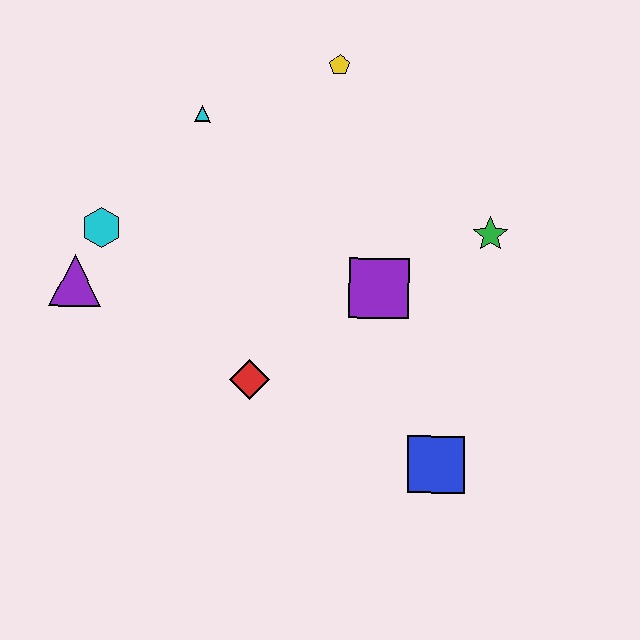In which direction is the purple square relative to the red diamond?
The purple square is to the right of the red diamond.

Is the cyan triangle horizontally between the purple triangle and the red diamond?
Yes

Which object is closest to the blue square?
The purple square is closest to the blue square.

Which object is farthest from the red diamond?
The yellow pentagon is farthest from the red diamond.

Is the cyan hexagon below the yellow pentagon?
Yes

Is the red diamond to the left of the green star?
Yes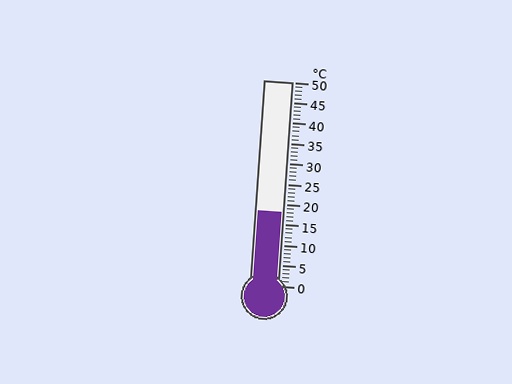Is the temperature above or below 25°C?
The temperature is below 25°C.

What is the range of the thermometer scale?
The thermometer scale ranges from 0°C to 50°C.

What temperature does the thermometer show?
The thermometer shows approximately 18°C.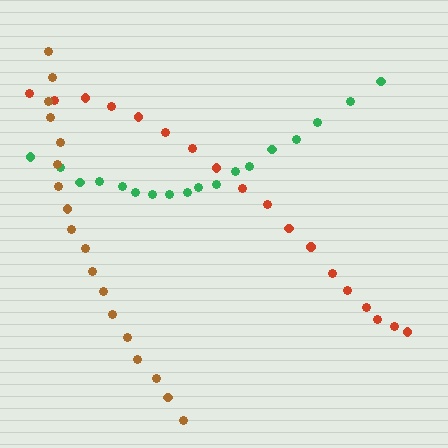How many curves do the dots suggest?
There are 3 distinct paths.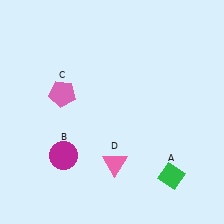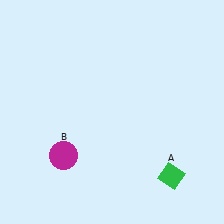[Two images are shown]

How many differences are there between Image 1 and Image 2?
There are 2 differences between the two images.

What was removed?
The pink triangle (D), the pink pentagon (C) were removed in Image 2.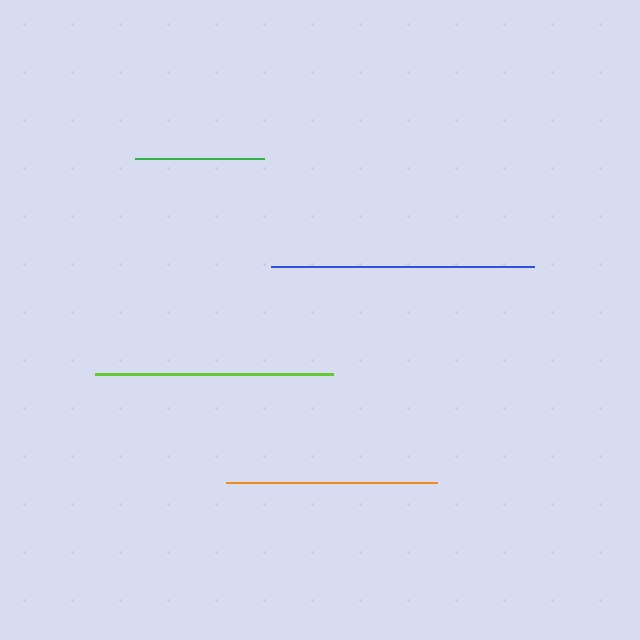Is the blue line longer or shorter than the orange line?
The blue line is longer than the orange line.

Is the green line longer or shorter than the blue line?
The blue line is longer than the green line.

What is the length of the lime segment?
The lime segment is approximately 238 pixels long.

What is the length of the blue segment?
The blue segment is approximately 264 pixels long.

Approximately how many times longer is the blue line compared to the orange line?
The blue line is approximately 1.3 times the length of the orange line.